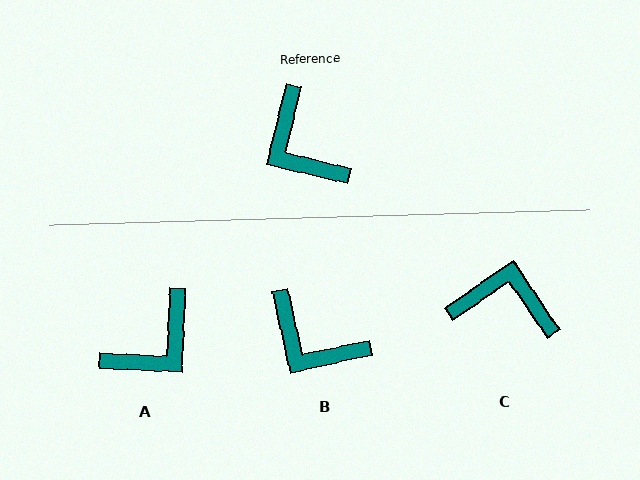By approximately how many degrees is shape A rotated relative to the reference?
Approximately 101 degrees counter-clockwise.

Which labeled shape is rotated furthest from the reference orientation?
C, about 132 degrees away.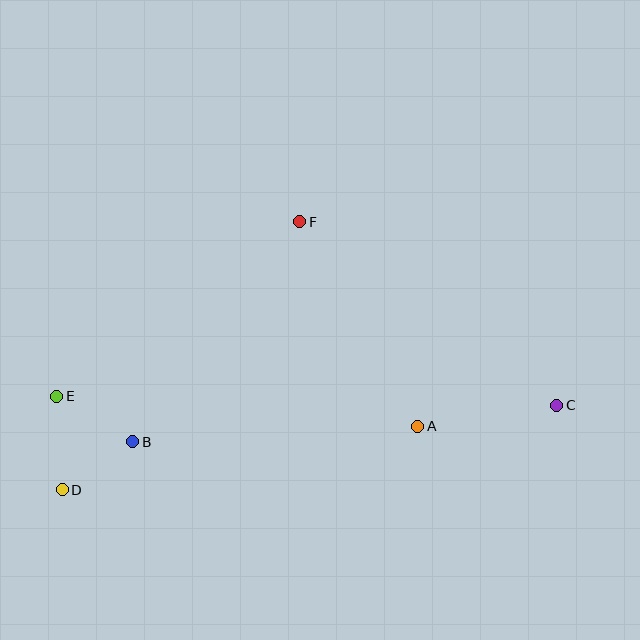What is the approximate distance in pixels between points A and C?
The distance between A and C is approximately 140 pixels.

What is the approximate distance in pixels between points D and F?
The distance between D and F is approximately 359 pixels.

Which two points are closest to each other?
Points B and D are closest to each other.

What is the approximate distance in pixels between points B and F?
The distance between B and F is approximately 276 pixels.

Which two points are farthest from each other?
Points C and D are farthest from each other.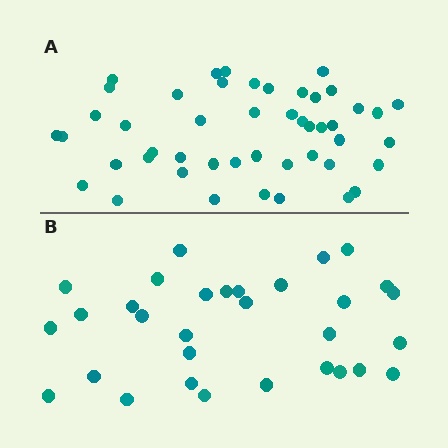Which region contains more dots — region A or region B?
Region A (the top region) has more dots.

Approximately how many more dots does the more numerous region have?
Region A has approximately 15 more dots than region B.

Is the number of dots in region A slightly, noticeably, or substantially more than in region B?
Region A has substantially more. The ratio is roughly 1.5 to 1.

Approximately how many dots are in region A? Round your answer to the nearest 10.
About 50 dots. (The exact count is 47, which rounds to 50.)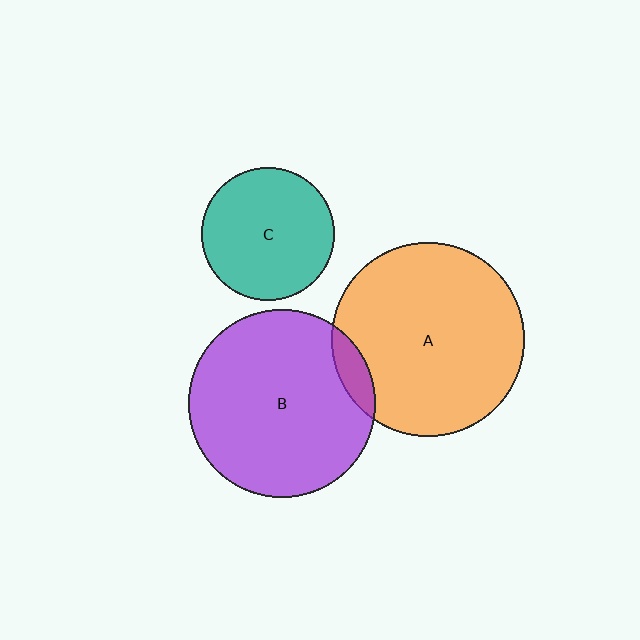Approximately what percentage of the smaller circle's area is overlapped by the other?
Approximately 10%.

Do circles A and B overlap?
Yes.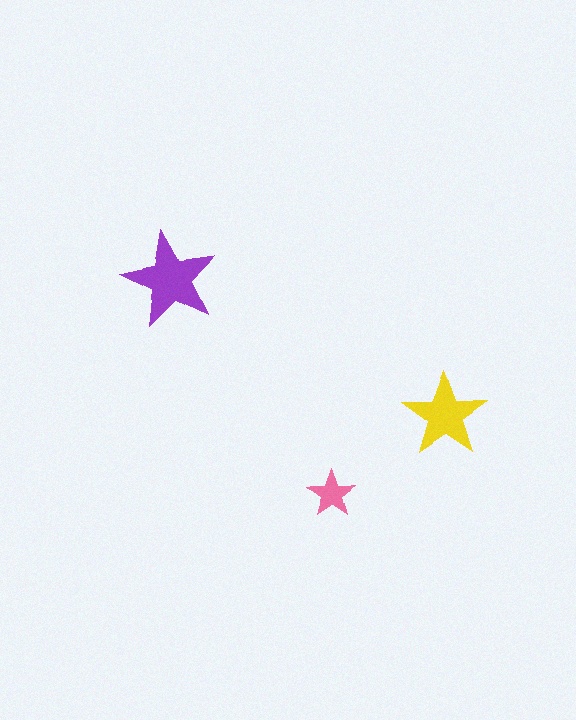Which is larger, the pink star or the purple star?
The purple one.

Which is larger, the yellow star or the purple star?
The purple one.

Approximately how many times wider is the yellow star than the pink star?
About 2 times wider.